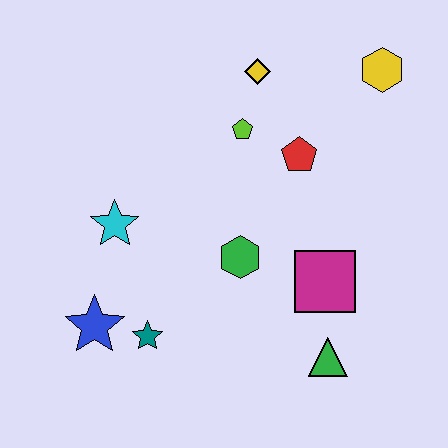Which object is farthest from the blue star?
The yellow hexagon is farthest from the blue star.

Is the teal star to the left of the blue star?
No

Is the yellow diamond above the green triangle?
Yes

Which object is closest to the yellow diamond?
The lime pentagon is closest to the yellow diamond.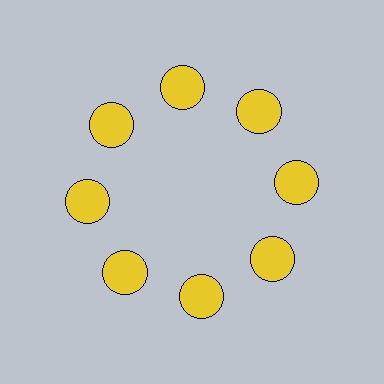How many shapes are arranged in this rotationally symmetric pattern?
There are 8 shapes, arranged in 8 groups of 1.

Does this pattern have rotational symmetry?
Yes, this pattern has 8-fold rotational symmetry. It looks the same after rotating 45 degrees around the center.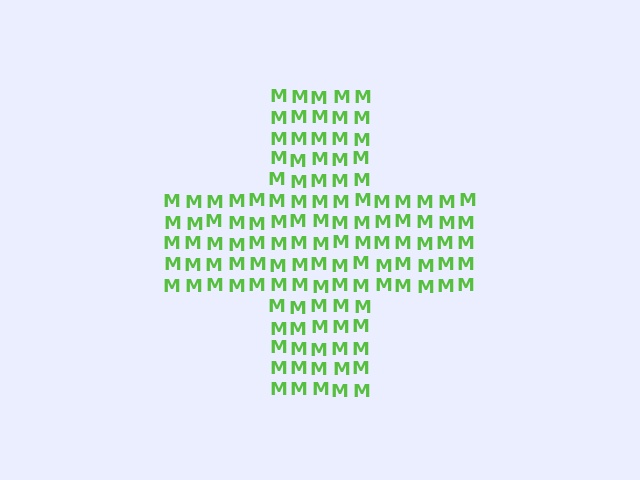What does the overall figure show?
The overall figure shows a cross.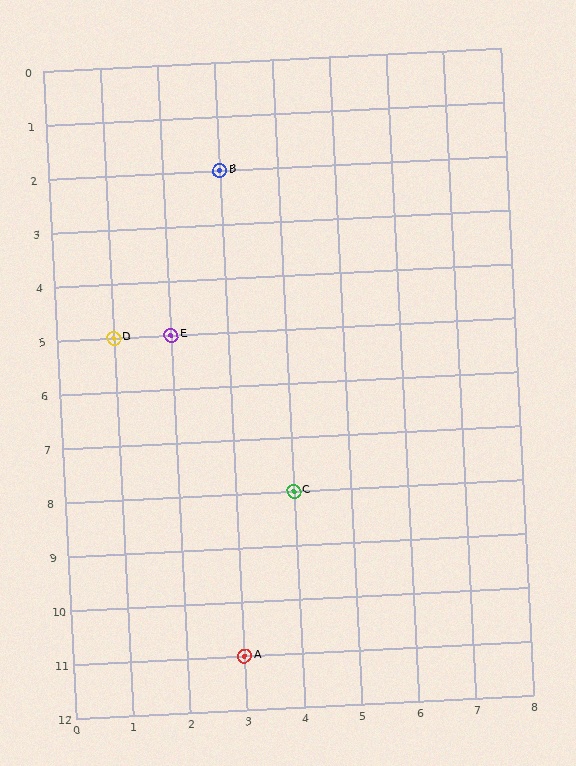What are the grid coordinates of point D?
Point D is at grid coordinates (1, 5).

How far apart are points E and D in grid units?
Points E and D are 1 column apart.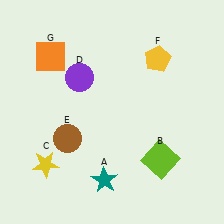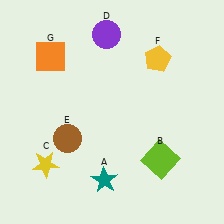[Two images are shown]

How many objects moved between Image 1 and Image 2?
1 object moved between the two images.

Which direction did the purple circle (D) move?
The purple circle (D) moved up.